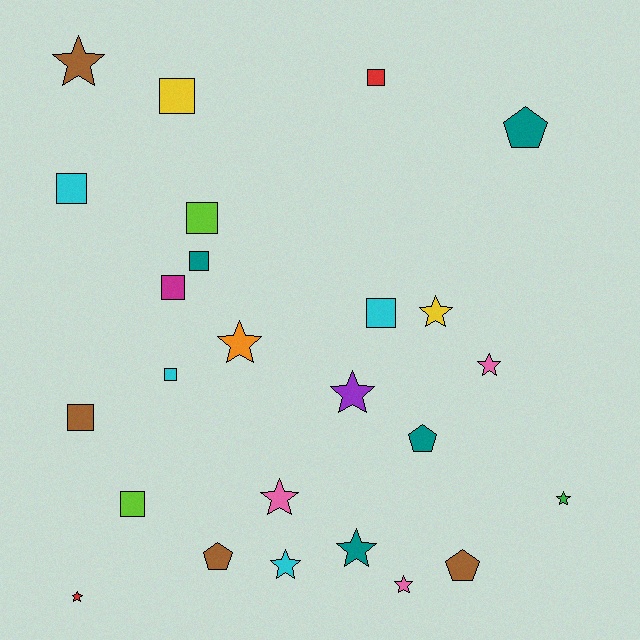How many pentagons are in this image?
There are 4 pentagons.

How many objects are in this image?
There are 25 objects.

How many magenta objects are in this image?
There is 1 magenta object.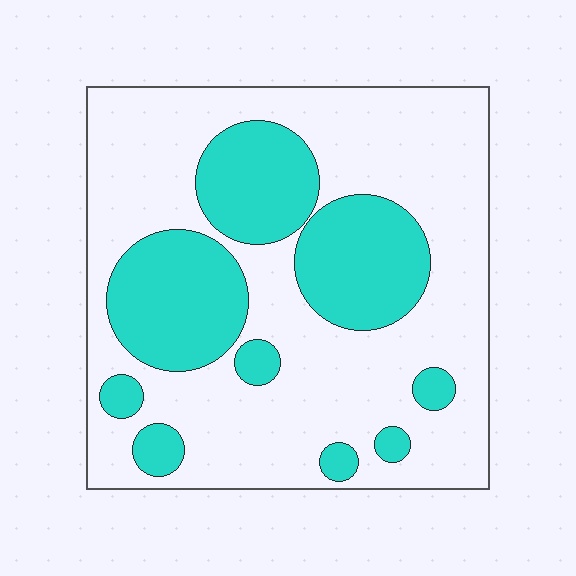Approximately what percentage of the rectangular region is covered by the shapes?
Approximately 30%.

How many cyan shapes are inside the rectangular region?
9.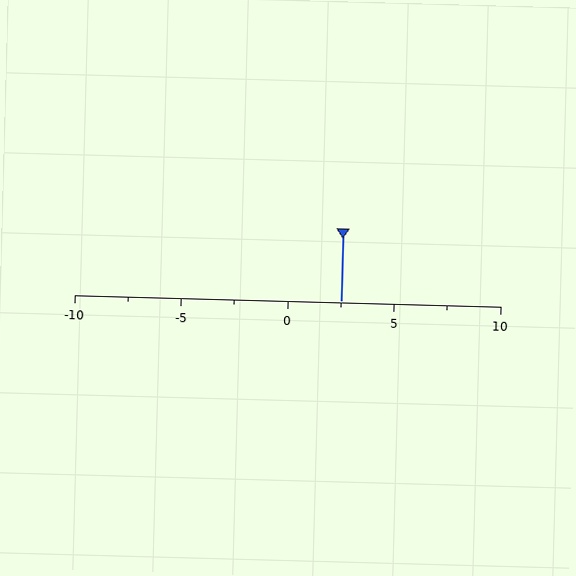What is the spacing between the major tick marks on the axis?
The major ticks are spaced 5 apart.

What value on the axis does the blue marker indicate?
The marker indicates approximately 2.5.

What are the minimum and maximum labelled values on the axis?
The axis runs from -10 to 10.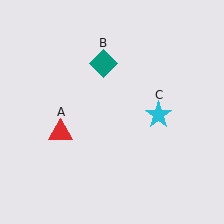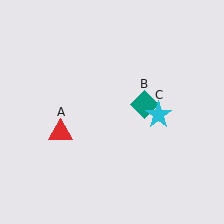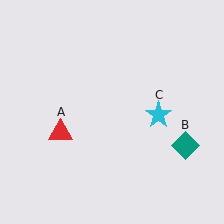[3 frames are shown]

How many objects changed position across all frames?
1 object changed position: teal diamond (object B).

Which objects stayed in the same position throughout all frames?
Red triangle (object A) and cyan star (object C) remained stationary.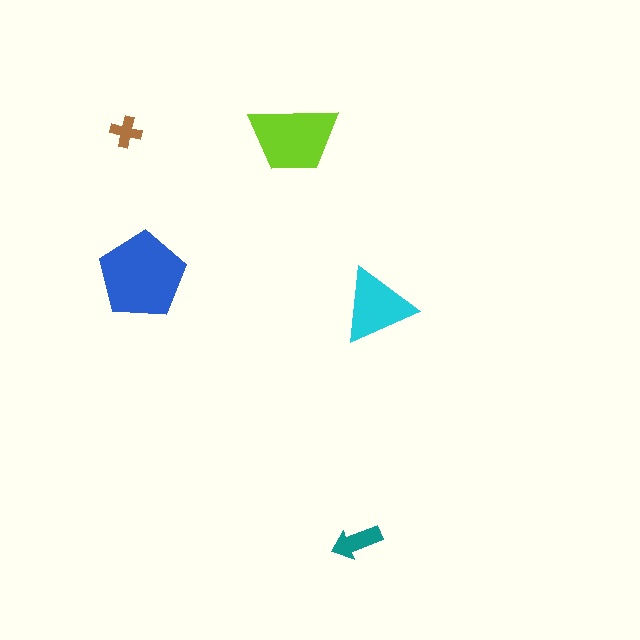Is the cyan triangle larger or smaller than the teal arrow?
Larger.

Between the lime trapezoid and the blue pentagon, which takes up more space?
The blue pentagon.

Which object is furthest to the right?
The cyan triangle is rightmost.